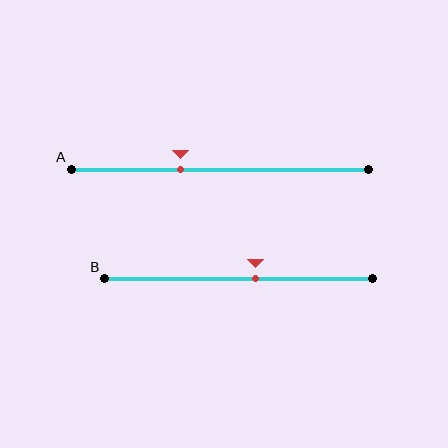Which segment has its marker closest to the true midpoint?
Segment B has its marker closest to the true midpoint.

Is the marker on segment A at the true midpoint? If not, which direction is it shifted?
No, the marker on segment A is shifted to the left by about 13% of the segment length.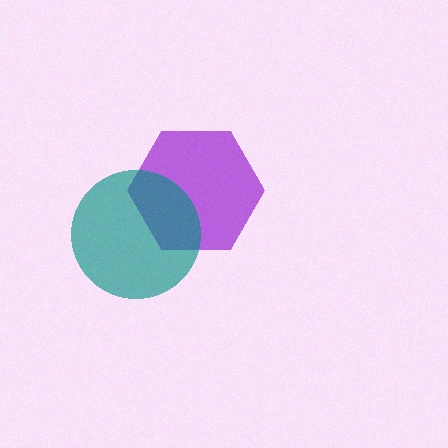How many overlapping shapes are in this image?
There are 2 overlapping shapes in the image.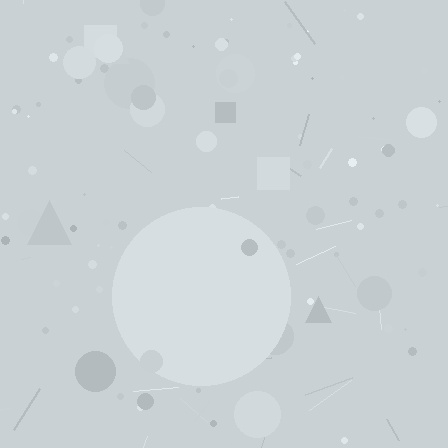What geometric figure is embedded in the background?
A circle is embedded in the background.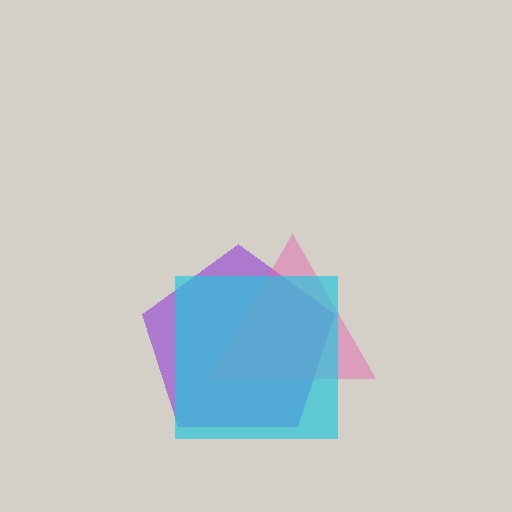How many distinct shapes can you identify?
There are 3 distinct shapes: a purple pentagon, a pink triangle, a cyan square.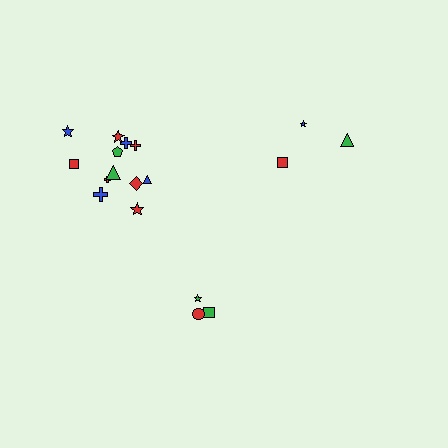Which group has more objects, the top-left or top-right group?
The top-left group.